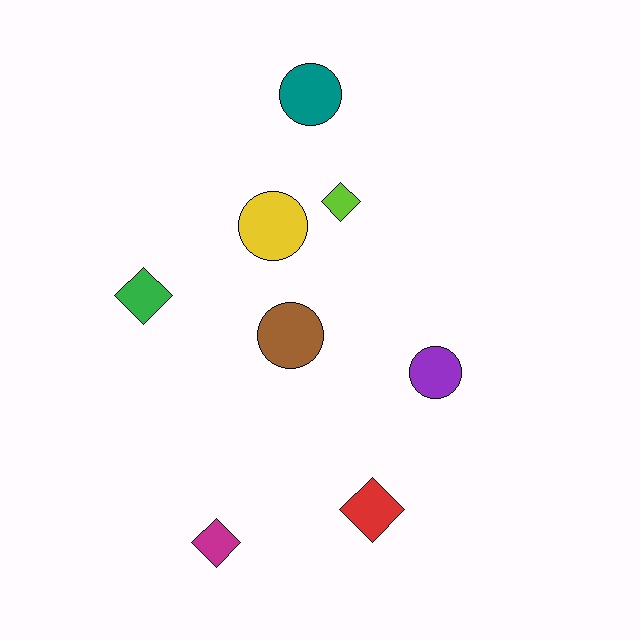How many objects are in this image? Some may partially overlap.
There are 8 objects.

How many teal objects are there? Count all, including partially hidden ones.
There is 1 teal object.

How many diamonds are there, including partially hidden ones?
There are 4 diamonds.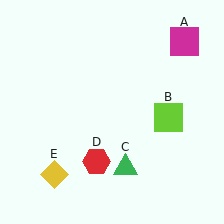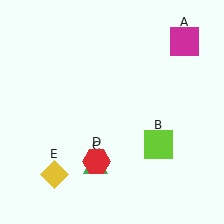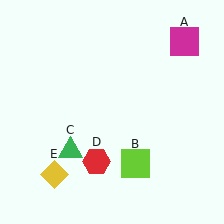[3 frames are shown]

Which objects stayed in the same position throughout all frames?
Magenta square (object A) and red hexagon (object D) and yellow diamond (object E) remained stationary.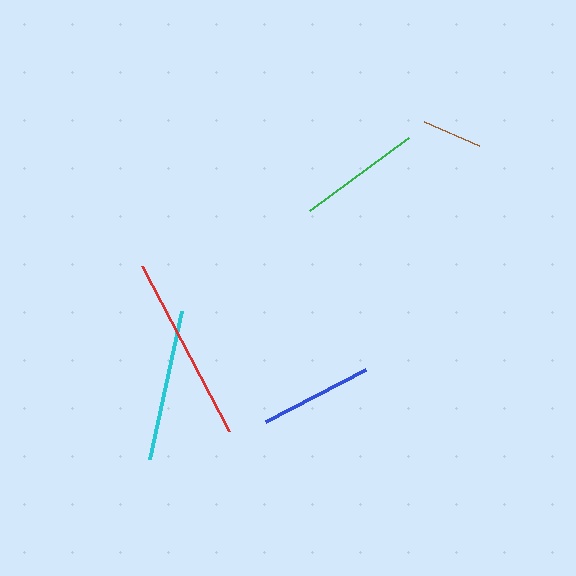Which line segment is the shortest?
The brown line is the shortest at approximately 61 pixels.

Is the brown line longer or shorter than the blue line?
The blue line is longer than the brown line.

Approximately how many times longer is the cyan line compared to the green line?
The cyan line is approximately 1.2 times the length of the green line.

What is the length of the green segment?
The green segment is approximately 123 pixels long.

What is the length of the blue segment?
The blue segment is approximately 112 pixels long.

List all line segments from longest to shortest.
From longest to shortest: red, cyan, green, blue, brown.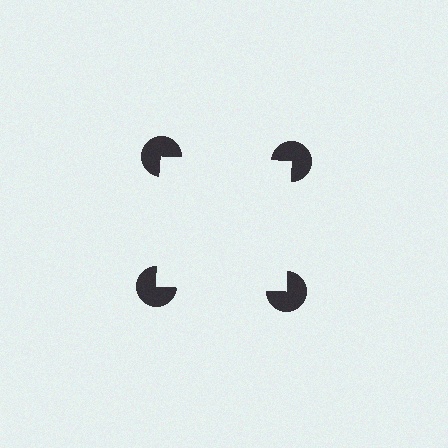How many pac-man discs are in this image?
There are 4 — one at each vertex of the illusory square.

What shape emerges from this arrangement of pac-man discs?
An illusory square — its edges are inferred from the aligned wedge cuts in the pac-man discs, not physically drawn.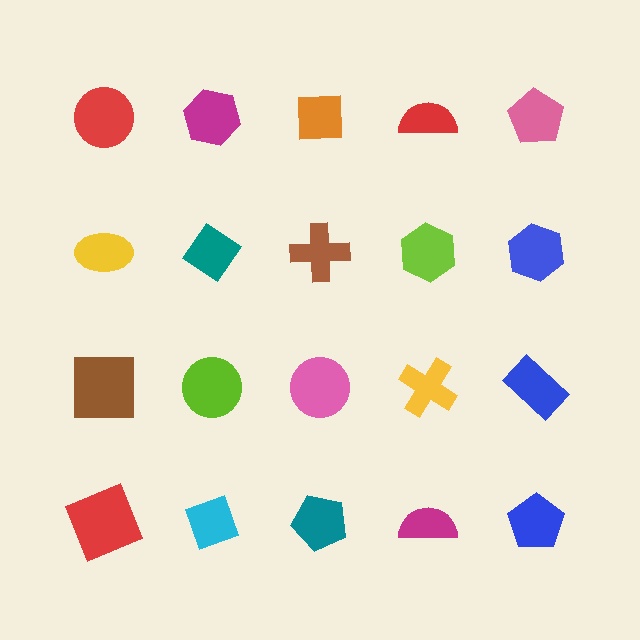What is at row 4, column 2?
A cyan diamond.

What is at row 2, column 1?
A yellow ellipse.